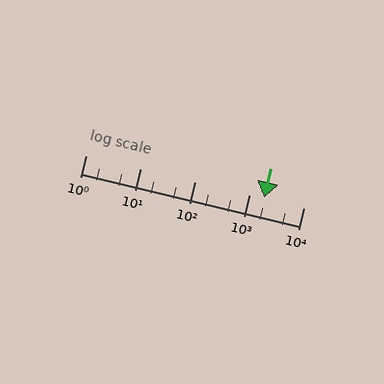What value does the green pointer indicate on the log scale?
The pointer indicates approximately 1900.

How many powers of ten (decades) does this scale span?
The scale spans 4 decades, from 1 to 10000.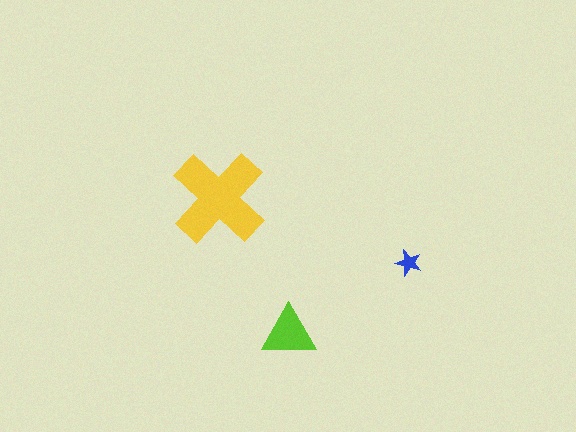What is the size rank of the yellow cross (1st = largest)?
1st.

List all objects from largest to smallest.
The yellow cross, the lime triangle, the blue star.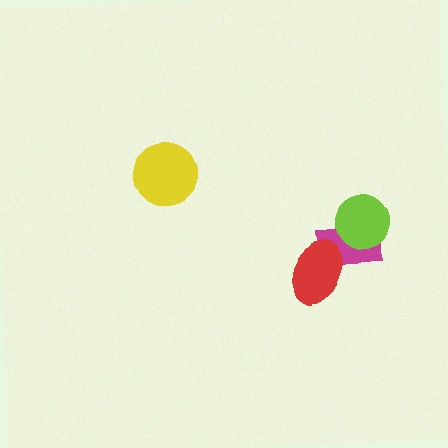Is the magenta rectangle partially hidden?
Yes, it is partially covered by another shape.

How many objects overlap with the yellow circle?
0 objects overlap with the yellow circle.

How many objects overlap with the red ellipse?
1 object overlaps with the red ellipse.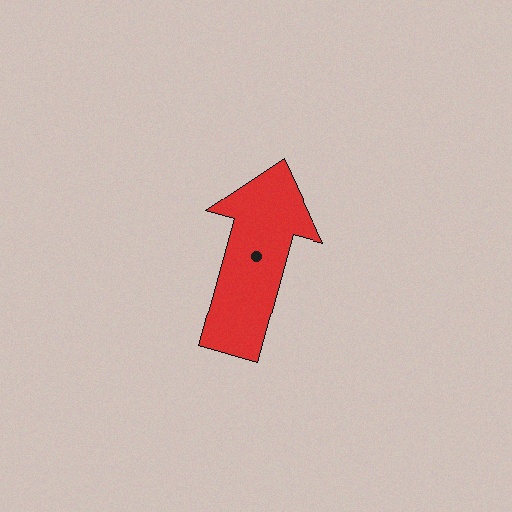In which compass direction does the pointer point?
North.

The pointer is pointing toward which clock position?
Roughly 1 o'clock.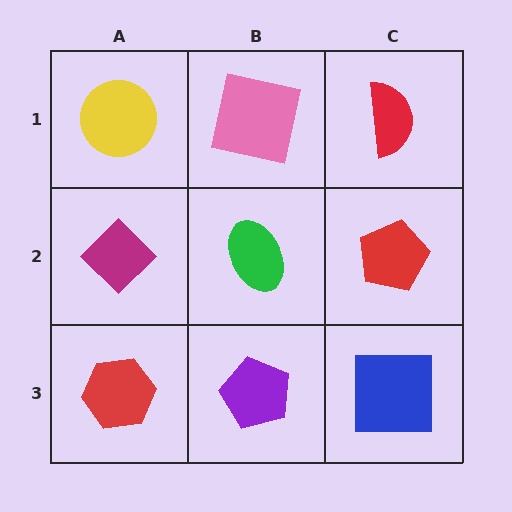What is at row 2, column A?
A magenta diamond.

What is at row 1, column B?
A pink square.